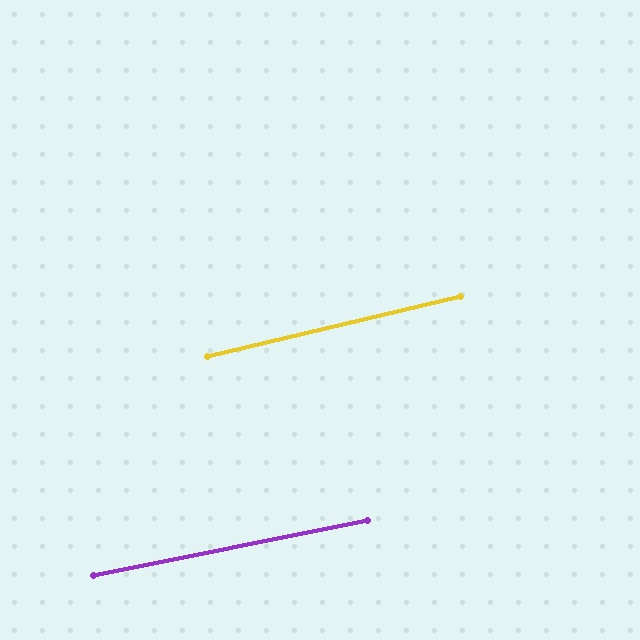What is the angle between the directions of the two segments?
Approximately 2 degrees.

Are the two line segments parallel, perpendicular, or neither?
Parallel — their directions differ by only 1.9°.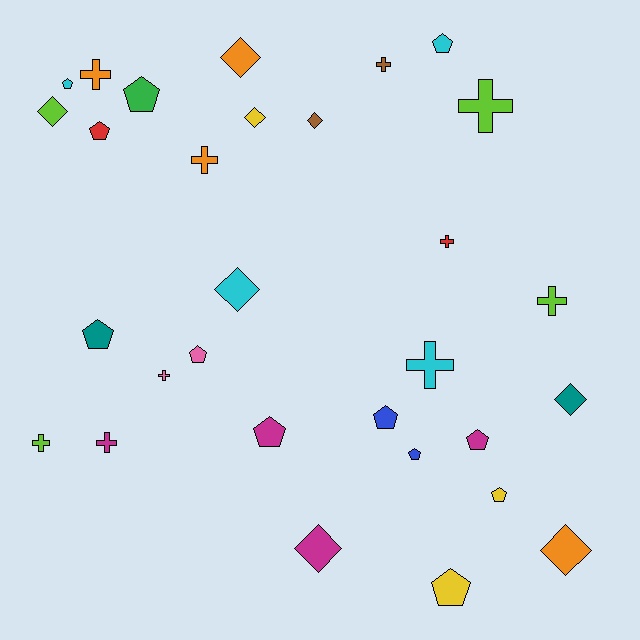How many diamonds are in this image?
There are 8 diamonds.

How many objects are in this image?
There are 30 objects.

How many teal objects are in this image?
There are 2 teal objects.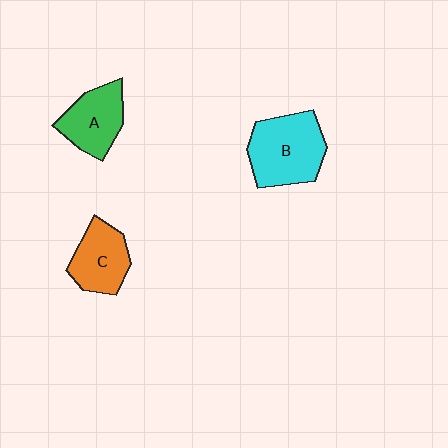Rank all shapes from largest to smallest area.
From largest to smallest: B (cyan), A (green), C (orange).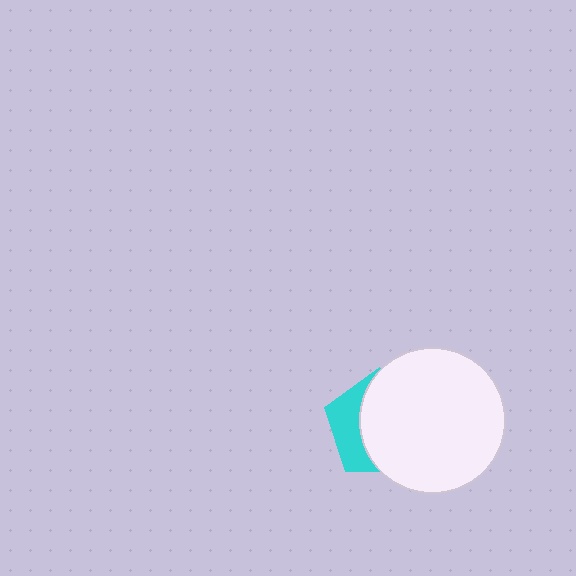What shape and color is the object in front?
The object in front is a white circle.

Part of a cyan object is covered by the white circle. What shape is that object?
It is a pentagon.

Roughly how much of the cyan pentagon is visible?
A small part of it is visible (roughly 32%).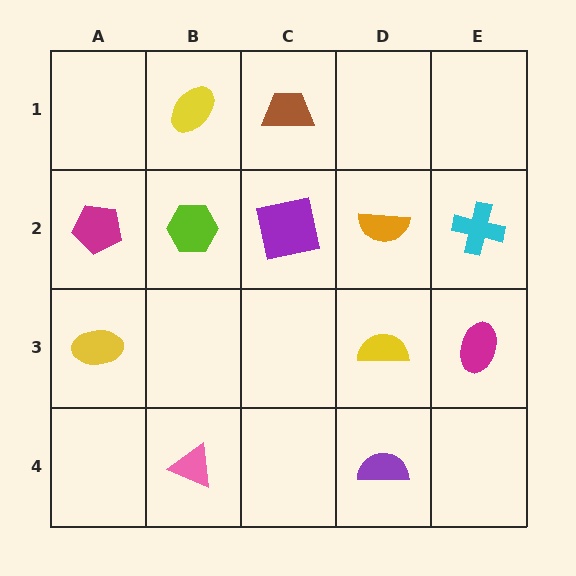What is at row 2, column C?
A purple square.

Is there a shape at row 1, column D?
No, that cell is empty.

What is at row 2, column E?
A cyan cross.